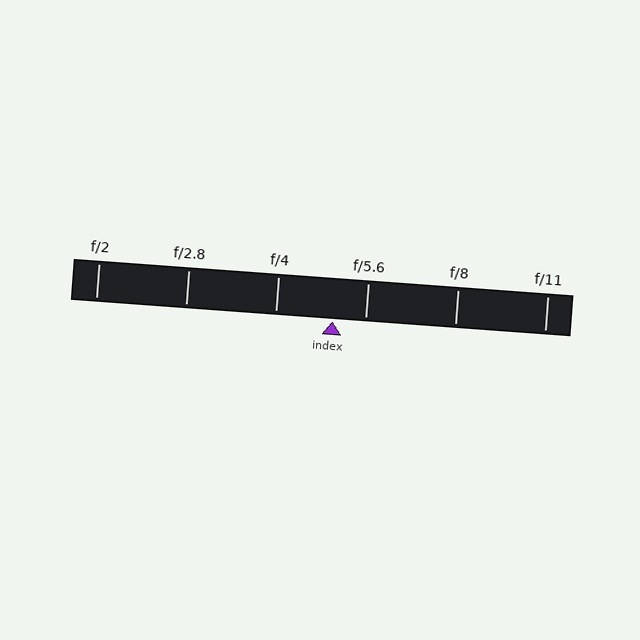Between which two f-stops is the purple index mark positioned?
The index mark is between f/4 and f/5.6.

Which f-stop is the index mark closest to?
The index mark is closest to f/5.6.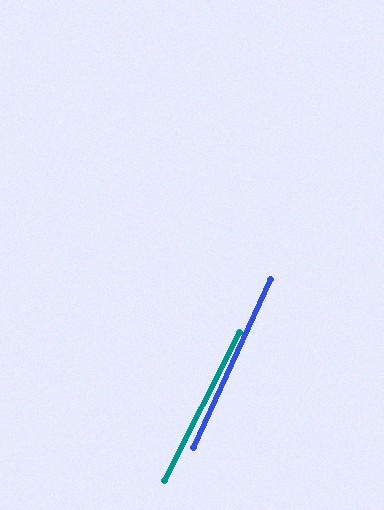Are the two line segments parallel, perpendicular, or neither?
Parallel — their directions differ by only 1.9°.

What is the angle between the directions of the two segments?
Approximately 2 degrees.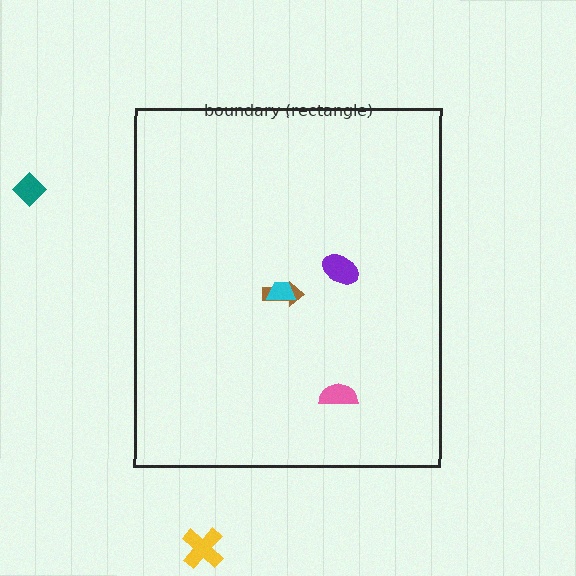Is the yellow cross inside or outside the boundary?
Outside.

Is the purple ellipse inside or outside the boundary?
Inside.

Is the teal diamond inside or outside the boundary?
Outside.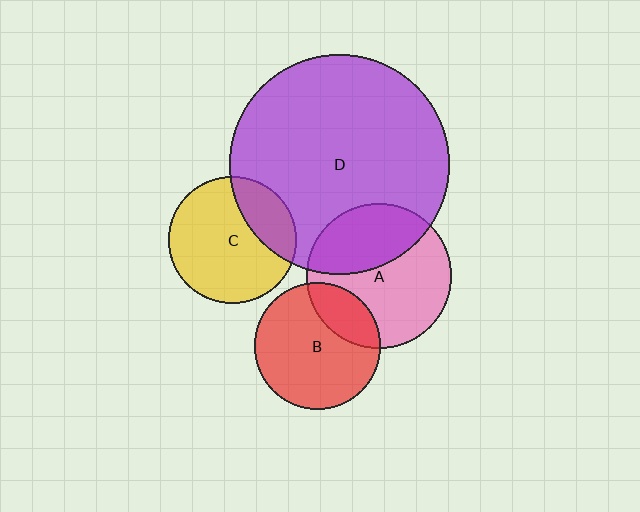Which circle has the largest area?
Circle D (purple).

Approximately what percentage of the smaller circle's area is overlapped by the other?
Approximately 25%.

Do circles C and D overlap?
Yes.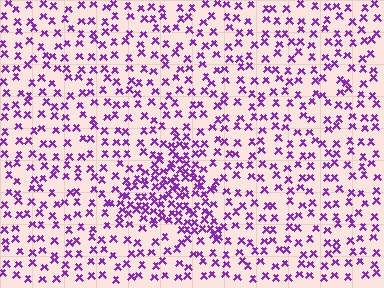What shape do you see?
I see a triangle.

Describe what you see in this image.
The image contains small purple elements arranged at two different densities. A triangle-shaped region is visible where the elements are more densely packed than the surrounding area.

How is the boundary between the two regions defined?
The boundary is defined by a change in element density (approximately 2.2x ratio). All elements are the same color, size, and shape.